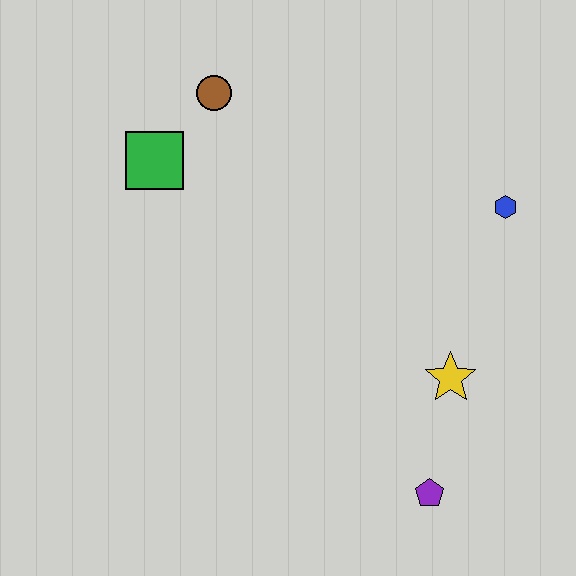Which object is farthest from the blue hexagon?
The green square is farthest from the blue hexagon.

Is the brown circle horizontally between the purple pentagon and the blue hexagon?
No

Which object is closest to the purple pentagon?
The yellow star is closest to the purple pentagon.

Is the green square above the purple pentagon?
Yes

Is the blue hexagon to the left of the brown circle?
No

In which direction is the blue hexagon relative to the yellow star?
The blue hexagon is above the yellow star.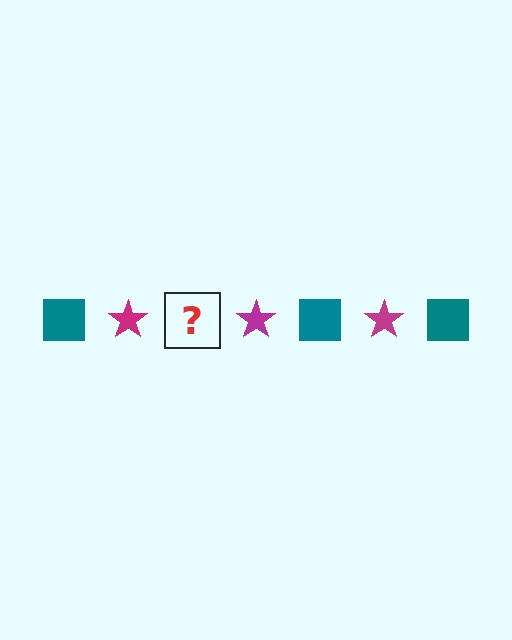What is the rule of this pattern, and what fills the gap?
The rule is that the pattern alternates between teal square and magenta star. The gap should be filled with a teal square.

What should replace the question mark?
The question mark should be replaced with a teal square.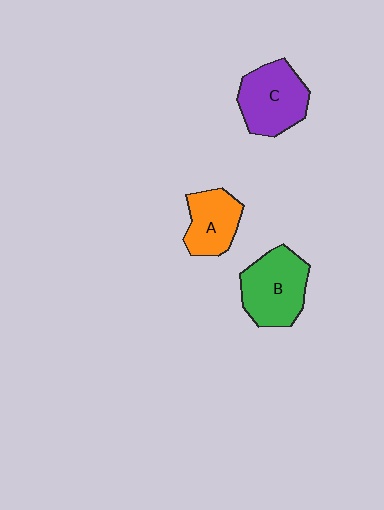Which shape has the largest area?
Shape B (green).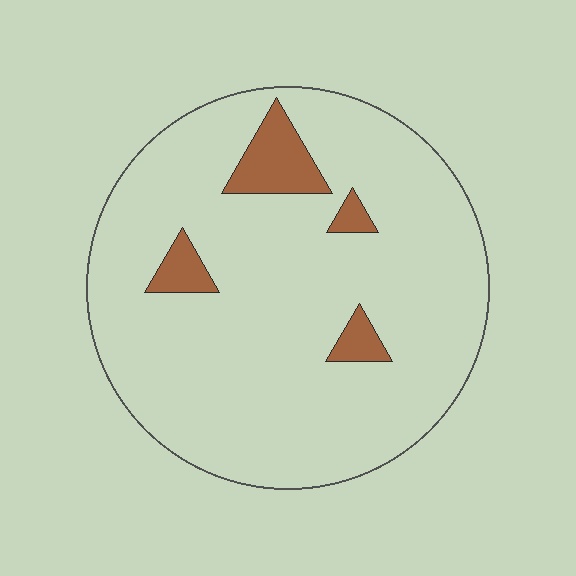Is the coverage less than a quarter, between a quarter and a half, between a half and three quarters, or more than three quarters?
Less than a quarter.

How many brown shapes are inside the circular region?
4.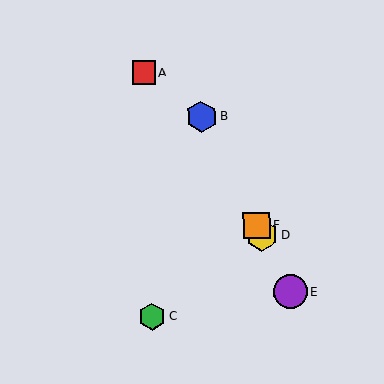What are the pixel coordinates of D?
Object D is at (262, 235).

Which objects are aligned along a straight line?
Objects B, D, E, F are aligned along a straight line.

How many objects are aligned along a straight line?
4 objects (B, D, E, F) are aligned along a straight line.